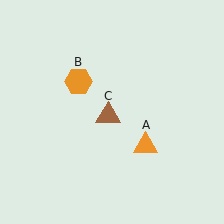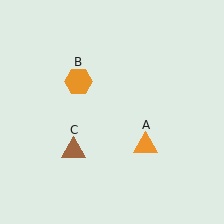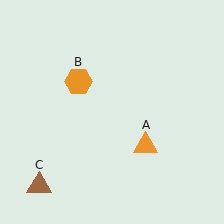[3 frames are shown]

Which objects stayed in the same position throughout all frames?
Orange triangle (object A) and orange hexagon (object B) remained stationary.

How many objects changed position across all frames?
1 object changed position: brown triangle (object C).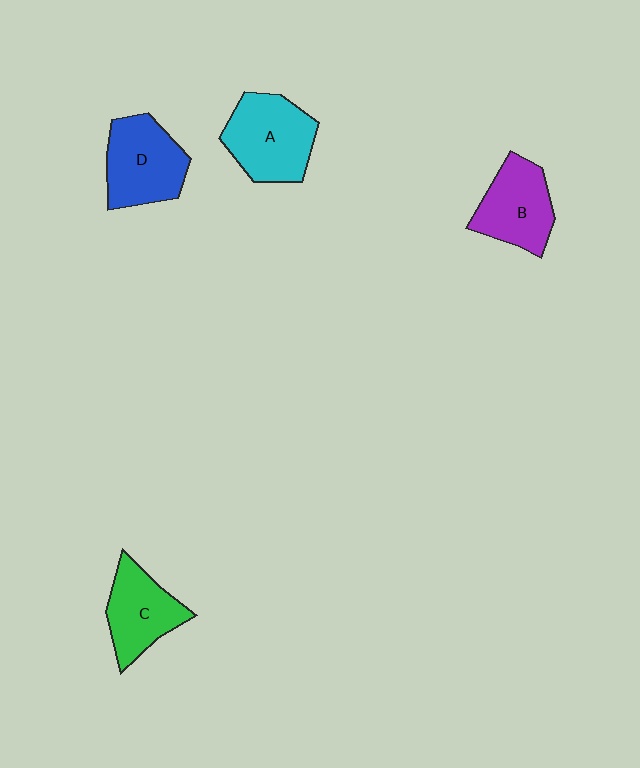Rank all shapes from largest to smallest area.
From largest to smallest: A (cyan), D (blue), B (purple), C (green).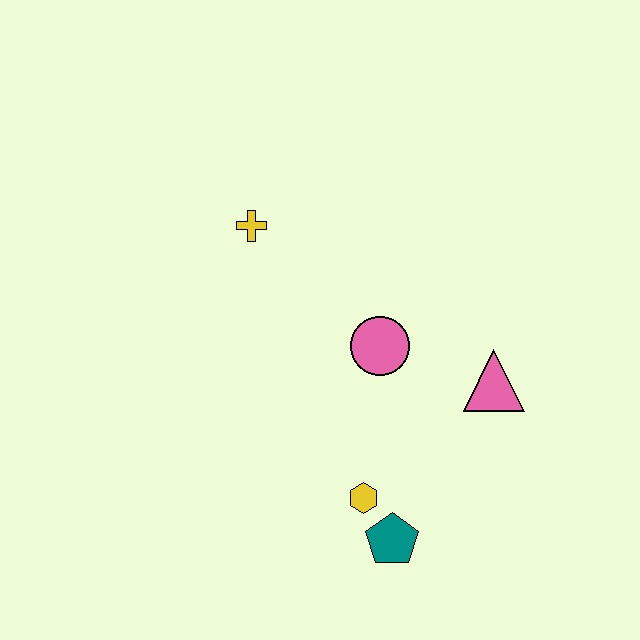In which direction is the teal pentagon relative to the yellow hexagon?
The teal pentagon is below the yellow hexagon.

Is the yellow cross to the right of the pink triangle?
No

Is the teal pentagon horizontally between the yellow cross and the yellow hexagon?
No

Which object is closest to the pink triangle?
The pink circle is closest to the pink triangle.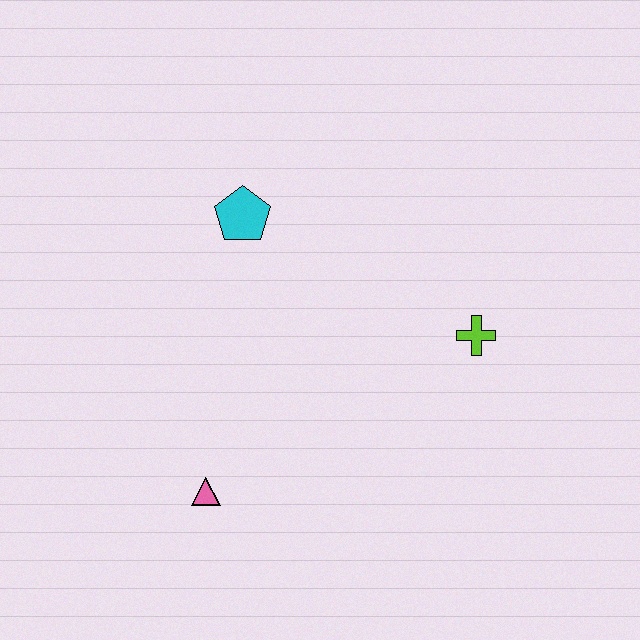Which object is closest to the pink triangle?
The cyan pentagon is closest to the pink triangle.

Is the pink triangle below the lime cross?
Yes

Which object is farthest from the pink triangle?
The lime cross is farthest from the pink triangle.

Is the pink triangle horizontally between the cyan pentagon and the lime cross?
No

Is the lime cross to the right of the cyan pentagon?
Yes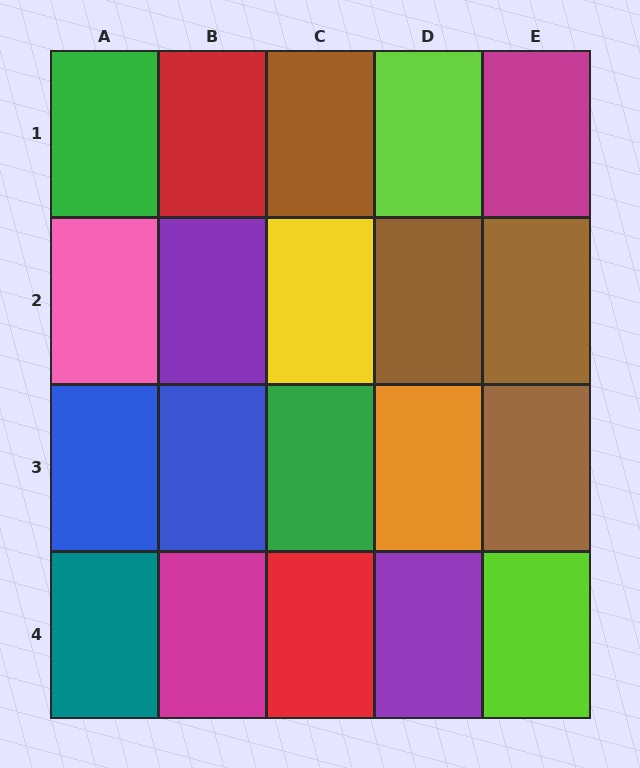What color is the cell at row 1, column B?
Red.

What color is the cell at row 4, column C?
Red.